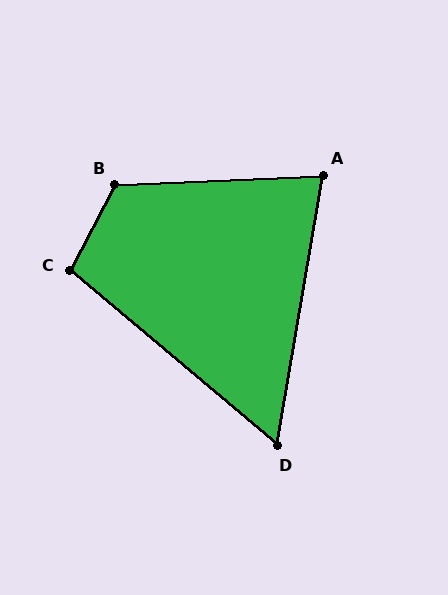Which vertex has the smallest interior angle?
D, at approximately 60 degrees.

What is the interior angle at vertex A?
Approximately 78 degrees (acute).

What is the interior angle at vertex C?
Approximately 102 degrees (obtuse).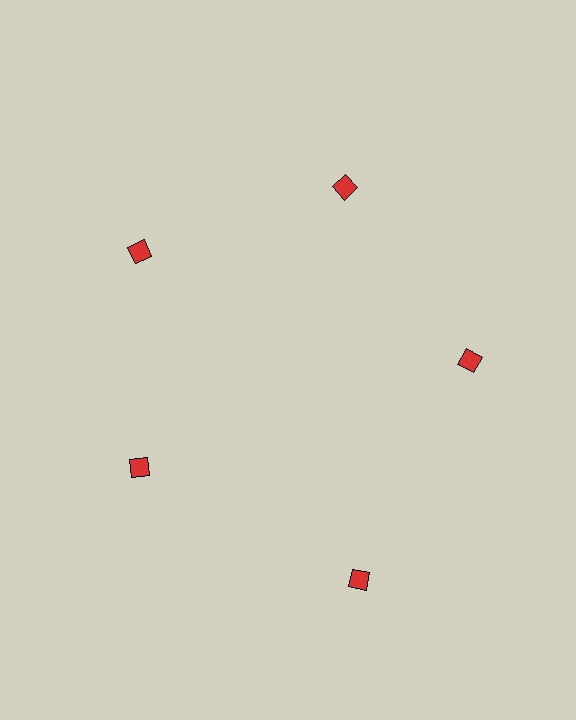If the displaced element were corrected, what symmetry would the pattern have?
It would have 5-fold rotational symmetry — the pattern would map onto itself every 72 degrees.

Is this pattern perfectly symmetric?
No. The 5 red diamonds are arranged in a ring, but one element near the 5 o'clock position is pushed outward from the center, breaking the 5-fold rotational symmetry.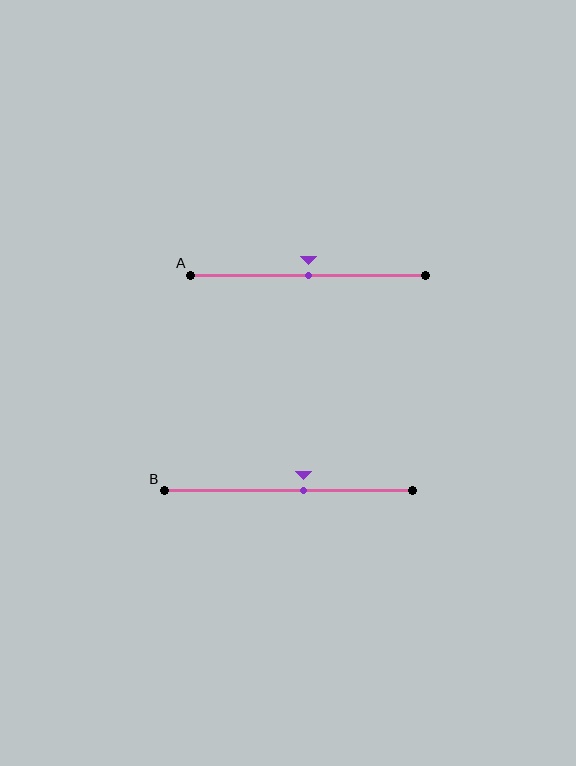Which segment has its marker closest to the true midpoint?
Segment A has its marker closest to the true midpoint.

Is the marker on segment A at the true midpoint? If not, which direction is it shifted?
Yes, the marker on segment A is at the true midpoint.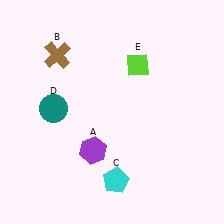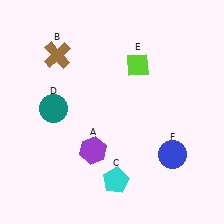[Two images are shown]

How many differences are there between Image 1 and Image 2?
There is 1 difference between the two images.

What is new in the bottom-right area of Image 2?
A blue circle (F) was added in the bottom-right area of Image 2.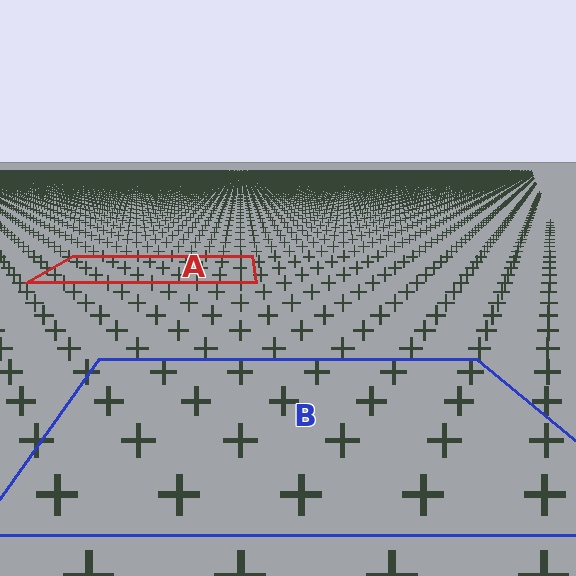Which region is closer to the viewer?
Region B is closer. The texture elements there are larger and more spread out.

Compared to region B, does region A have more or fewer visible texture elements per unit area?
Region A has more texture elements per unit area — they are packed more densely because it is farther away.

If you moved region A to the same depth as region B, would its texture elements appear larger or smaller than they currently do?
They would appear larger. At a closer depth, the same texture elements are projected at a bigger on-screen size.